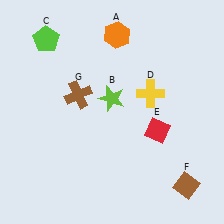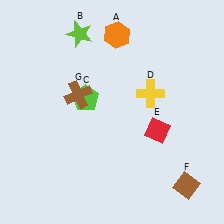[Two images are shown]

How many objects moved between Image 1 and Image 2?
2 objects moved between the two images.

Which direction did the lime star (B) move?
The lime star (B) moved up.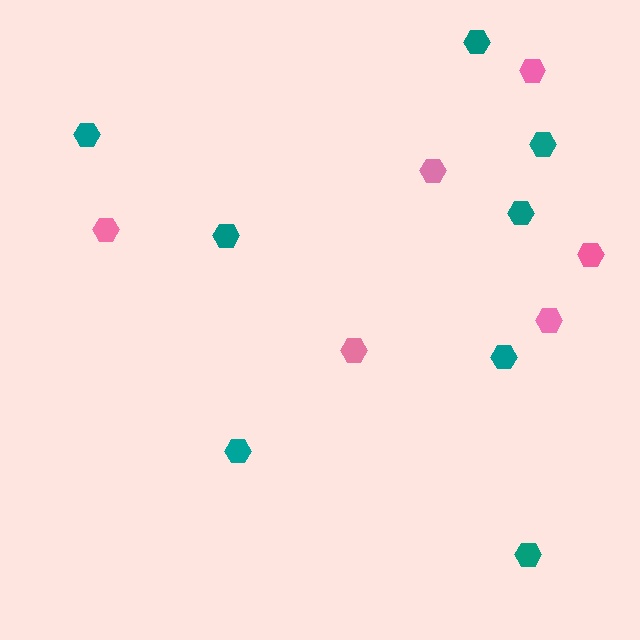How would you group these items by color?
There are 2 groups: one group of pink hexagons (6) and one group of teal hexagons (8).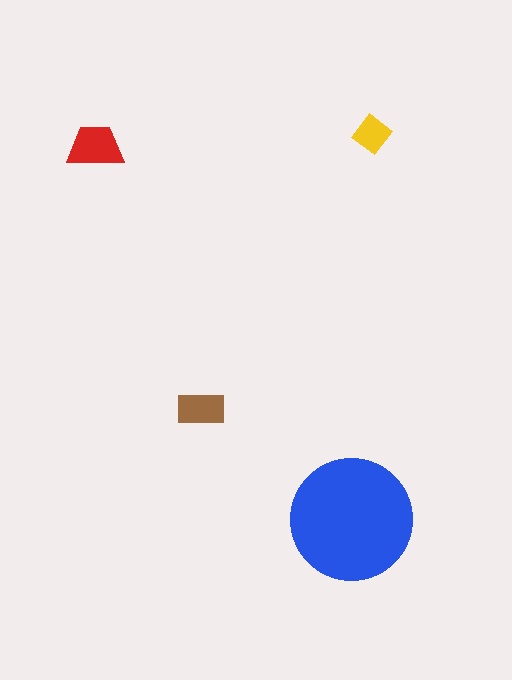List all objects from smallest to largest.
The yellow diamond, the brown rectangle, the red trapezoid, the blue circle.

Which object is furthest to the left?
The red trapezoid is leftmost.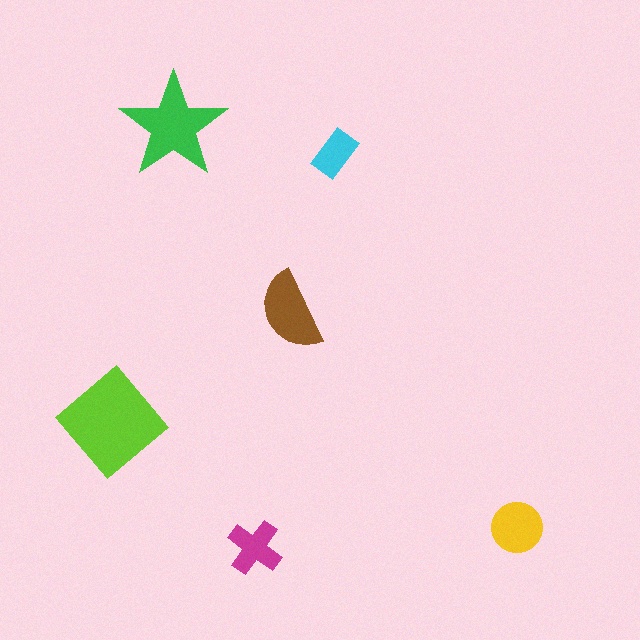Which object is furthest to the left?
The lime diamond is leftmost.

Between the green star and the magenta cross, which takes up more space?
The green star.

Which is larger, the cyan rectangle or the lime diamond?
The lime diamond.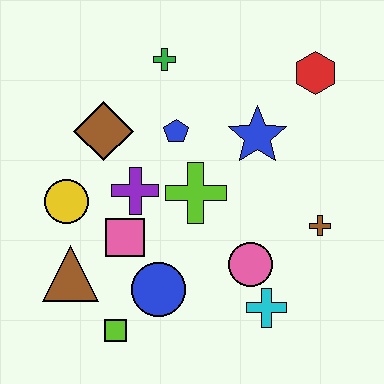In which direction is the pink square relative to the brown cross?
The pink square is to the left of the brown cross.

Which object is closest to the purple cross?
The pink square is closest to the purple cross.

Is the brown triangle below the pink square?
Yes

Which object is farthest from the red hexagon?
The lime square is farthest from the red hexagon.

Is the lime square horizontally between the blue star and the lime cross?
No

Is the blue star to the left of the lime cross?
No